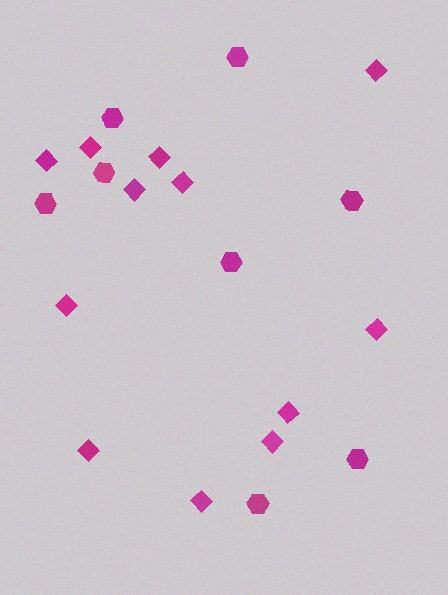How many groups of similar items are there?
There are 2 groups: one group of diamonds (12) and one group of hexagons (8).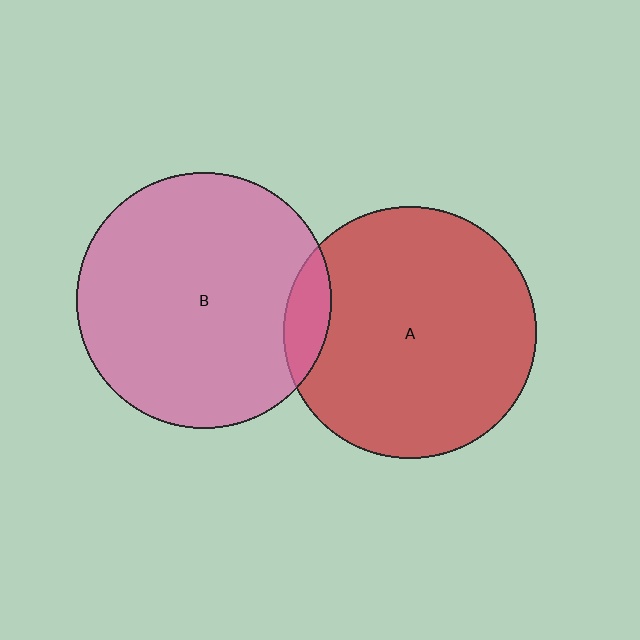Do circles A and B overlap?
Yes.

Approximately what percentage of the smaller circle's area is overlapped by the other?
Approximately 10%.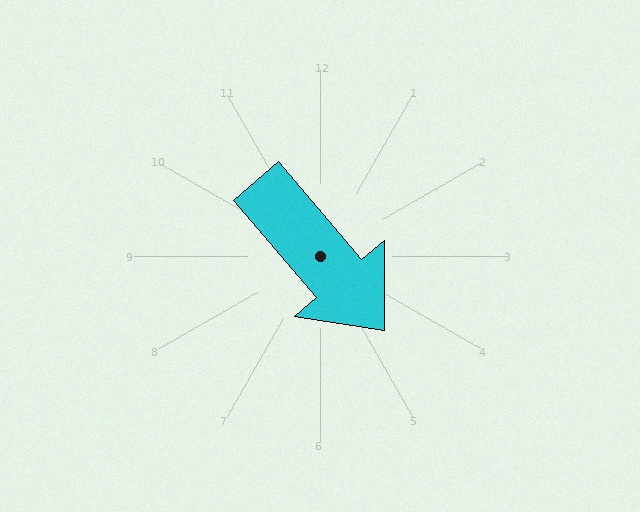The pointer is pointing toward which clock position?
Roughly 5 o'clock.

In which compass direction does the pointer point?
Southeast.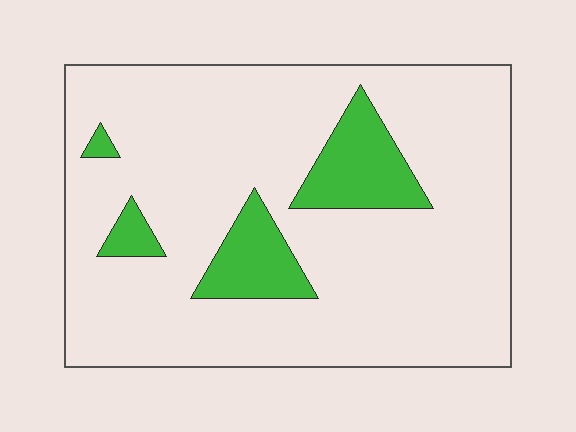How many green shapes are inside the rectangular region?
4.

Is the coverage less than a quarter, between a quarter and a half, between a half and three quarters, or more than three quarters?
Less than a quarter.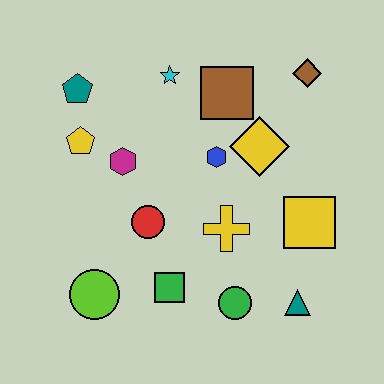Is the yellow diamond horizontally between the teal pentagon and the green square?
No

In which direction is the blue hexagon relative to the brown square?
The blue hexagon is below the brown square.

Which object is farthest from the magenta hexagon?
The teal triangle is farthest from the magenta hexagon.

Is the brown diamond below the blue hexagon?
No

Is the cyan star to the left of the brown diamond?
Yes